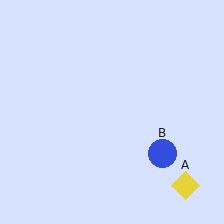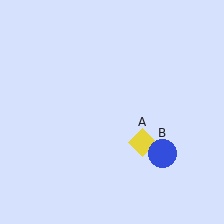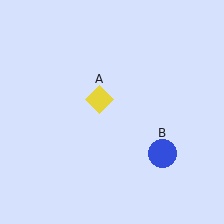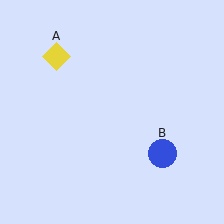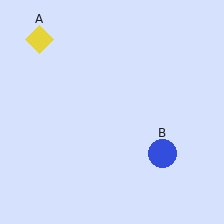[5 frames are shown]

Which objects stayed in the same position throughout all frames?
Blue circle (object B) remained stationary.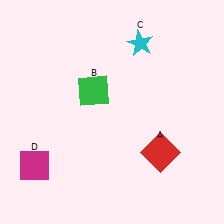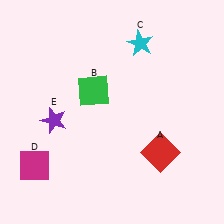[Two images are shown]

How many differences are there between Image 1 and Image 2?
There is 1 difference between the two images.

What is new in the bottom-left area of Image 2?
A purple star (E) was added in the bottom-left area of Image 2.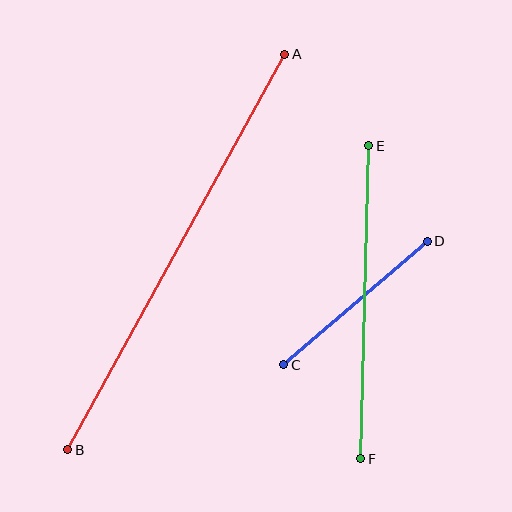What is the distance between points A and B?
The distance is approximately 451 pixels.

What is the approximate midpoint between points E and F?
The midpoint is at approximately (365, 302) pixels.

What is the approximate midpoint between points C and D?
The midpoint is at approximately (355, 303) pixels.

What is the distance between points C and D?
The distance is approximately 189 pixels.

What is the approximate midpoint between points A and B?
The midpoint is at approximately (176, 252) pixels.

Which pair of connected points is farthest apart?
Points A and B are farthest apart.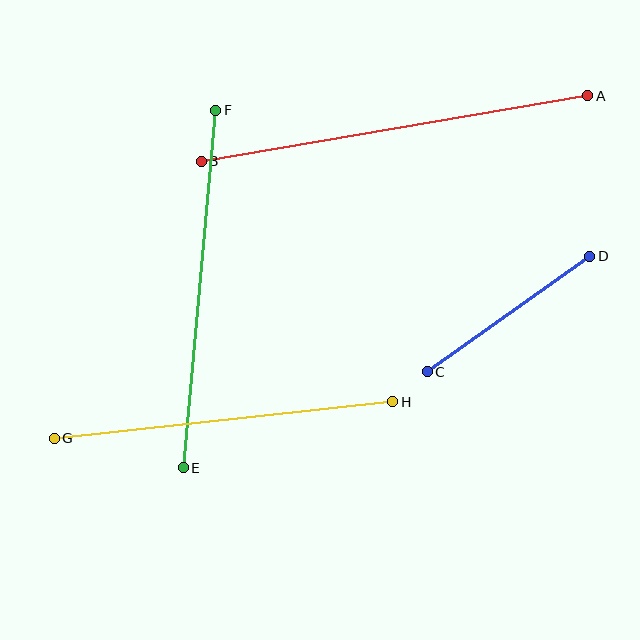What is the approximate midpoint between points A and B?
The midpoint is at approximately (395, 129) pixels.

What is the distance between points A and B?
The distance is approximately 392 pixels.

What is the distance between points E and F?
The distance is approximately 359 pixels.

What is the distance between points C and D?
The distance is approximately 199 pixels.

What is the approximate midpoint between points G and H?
The midpoint is at approximately (223, 420) pixels.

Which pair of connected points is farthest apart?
Points A and B are farthest apart.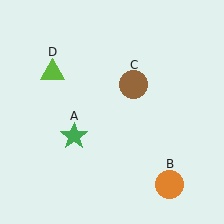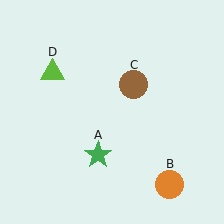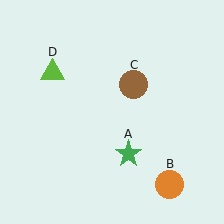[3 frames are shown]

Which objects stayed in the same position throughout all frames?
Orange circle (object B) and brown circle (object C) and lime triangle (object D) remained stationary.